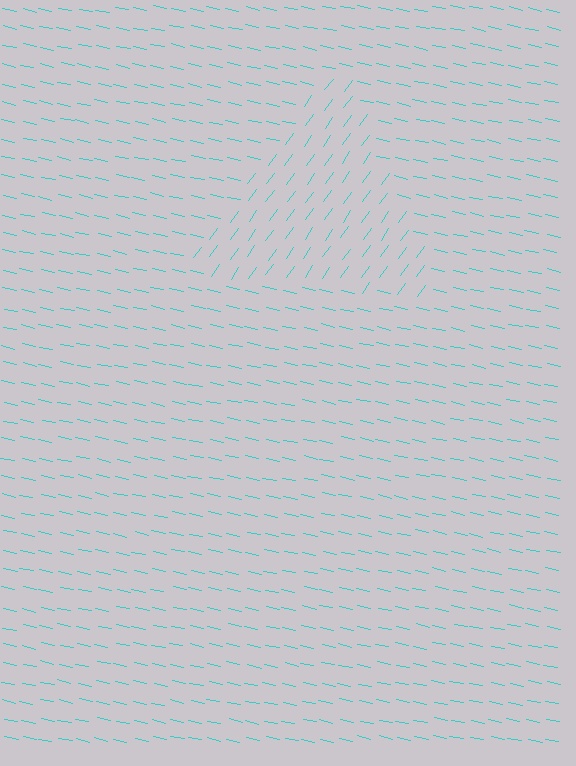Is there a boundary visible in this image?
Yes, there is a texture boundary formed by a change in line orientation.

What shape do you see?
I see a triangle.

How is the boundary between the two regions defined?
The boundary is defined purely by a change in line orientation (approximately 67 degrees difference). All lines are the same color and thickness.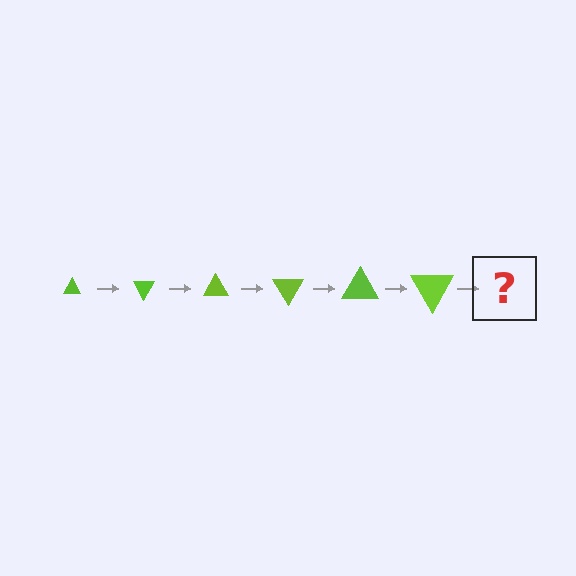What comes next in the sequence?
The next element should be a triangle, larger than the previous one and rotated 360 degrees from the start.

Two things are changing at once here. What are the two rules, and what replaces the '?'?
The two rules are that the triangle grows larger each step and it rotates 60 degrees each step. The '?' should be a triangle, larger than the previous one and rotated 360 degrees from the start.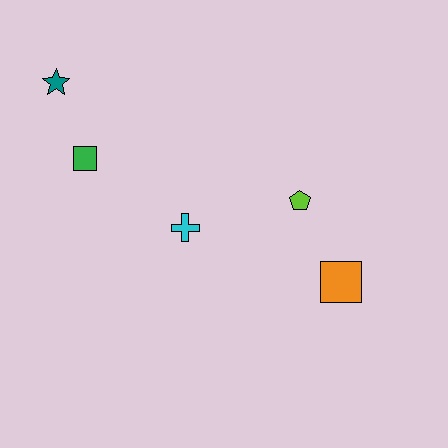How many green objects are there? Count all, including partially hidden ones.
There is 1 green object.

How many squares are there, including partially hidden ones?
There are 2 squares.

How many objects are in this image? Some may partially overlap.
There are 5 objects.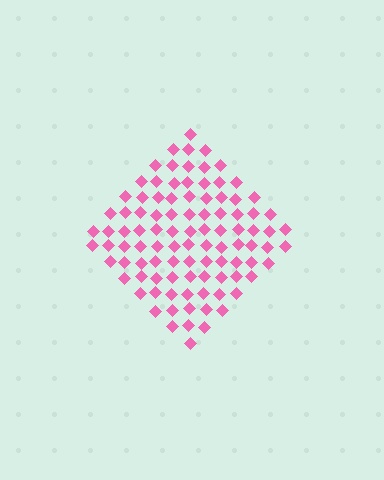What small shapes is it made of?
It is made of small diamonds.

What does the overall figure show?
The overall figure shows a diamond.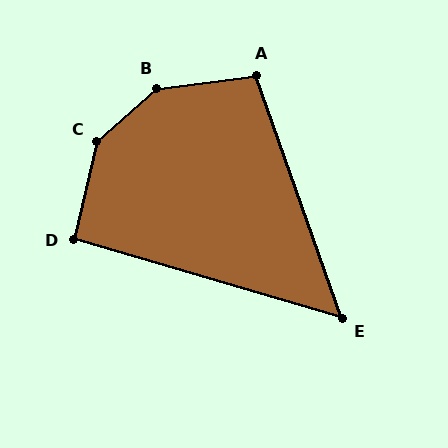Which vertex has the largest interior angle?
C, at approximately 145 degrees.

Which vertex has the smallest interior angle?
E, at approximately 54 degrees.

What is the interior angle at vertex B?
Approximately 145 degrees (obtuse).